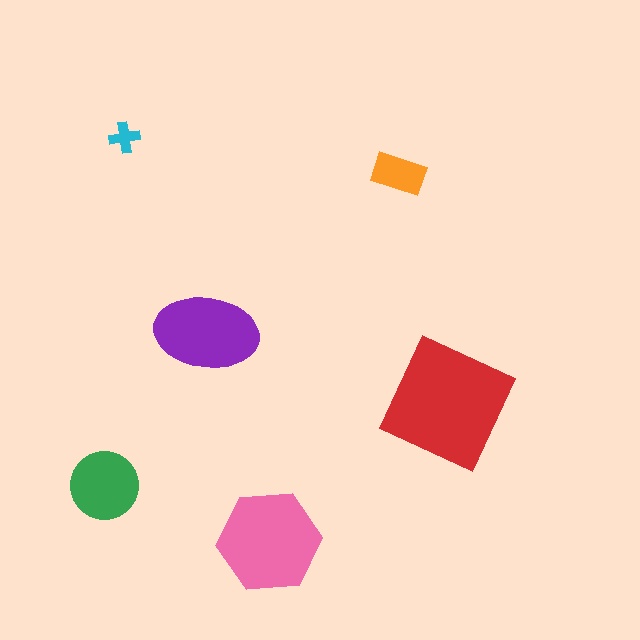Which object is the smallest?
The cyan cross.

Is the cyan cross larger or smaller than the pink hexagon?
Smaller.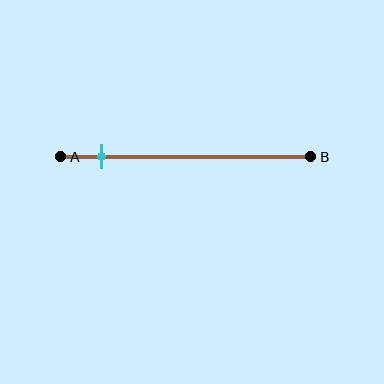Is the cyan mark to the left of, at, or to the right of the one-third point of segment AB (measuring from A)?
The cyan mark is to the left of the one-third point of segment AB.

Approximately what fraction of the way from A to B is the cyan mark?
The cyan mark is approximately 15% of the way from A to B.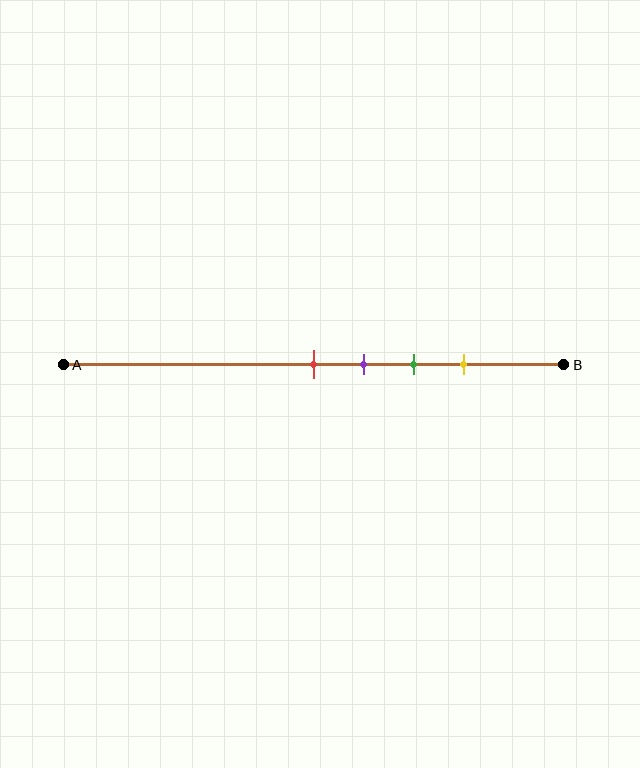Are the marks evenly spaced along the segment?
Yes, the marks are approximately evenly spaced.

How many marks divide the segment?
There are 4 marks dividing the segment.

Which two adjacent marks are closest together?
The red and purple marks are the closest adjacent pair.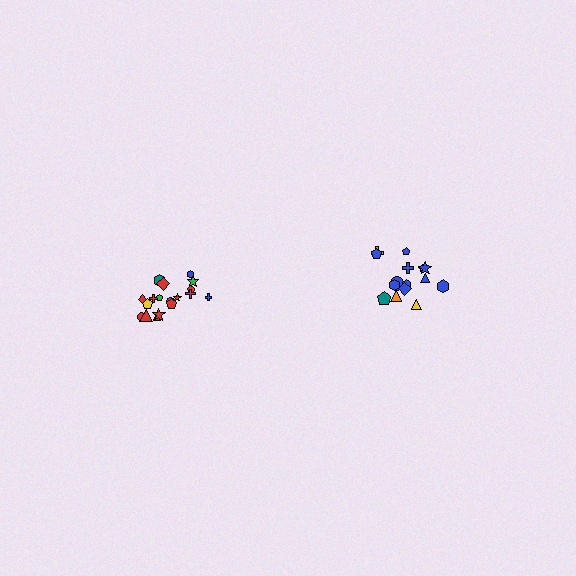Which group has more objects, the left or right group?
The left group.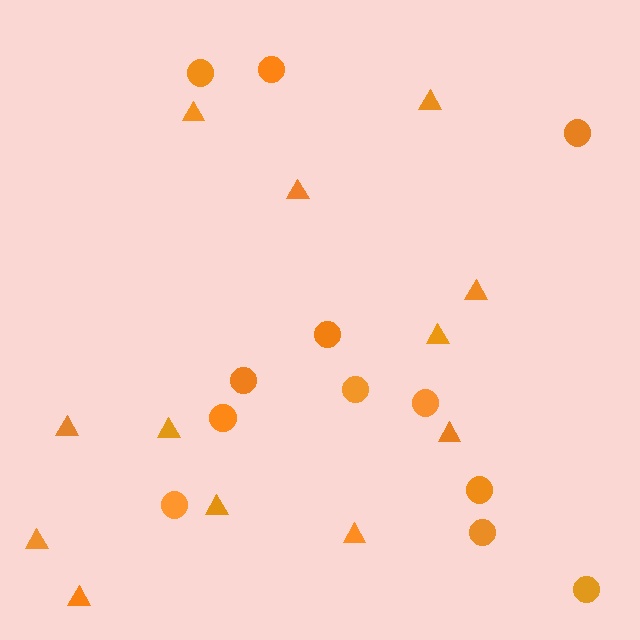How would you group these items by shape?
There are 2 groups: one group of triangles (12) and one group of circles (12).